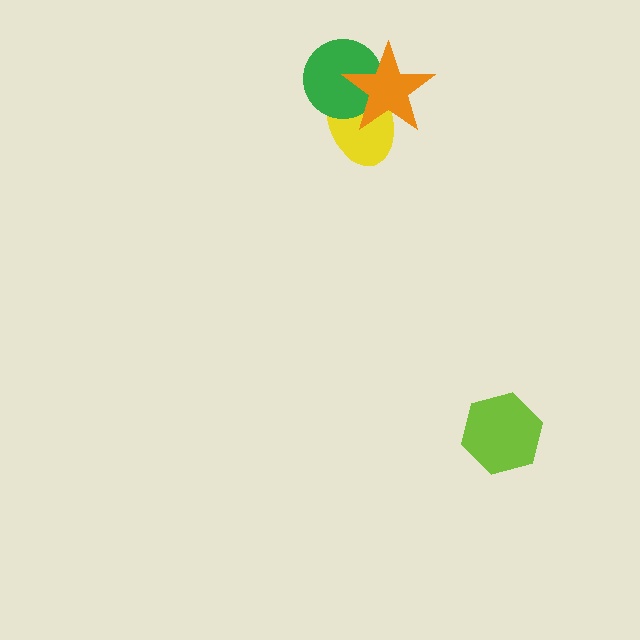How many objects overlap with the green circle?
2 objects overlap with the green circle.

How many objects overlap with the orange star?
2 objects overlap with the orange star.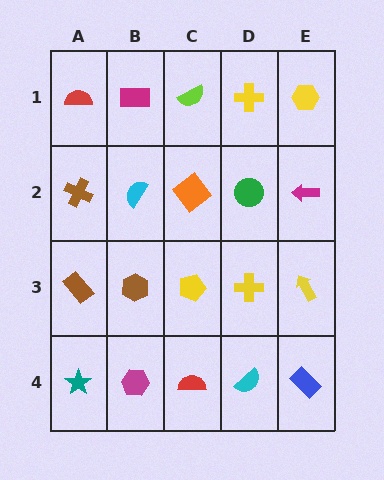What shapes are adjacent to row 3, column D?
A green circle (row 2, column D), a cyan semicircle (row 4, column D), a yellow pentagon (row 3, column C), a yellow arrow (row 3, column E).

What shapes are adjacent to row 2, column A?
A red semicircle (row 1, column A), a brown rectangle (row 3, column A), a cyan semicircle (row 2, column B).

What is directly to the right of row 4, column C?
A cyan semicircle.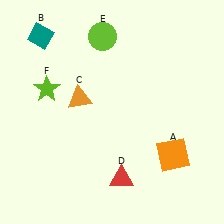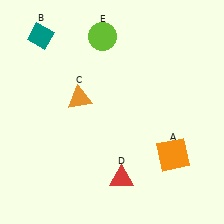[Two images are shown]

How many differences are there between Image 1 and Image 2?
There is 1 difference between the two images.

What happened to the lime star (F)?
The lime star (F) was removed in Image 2. It was in the top-left area of Image 1.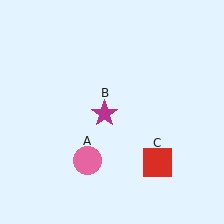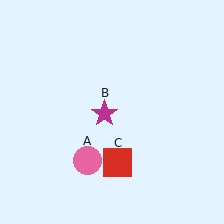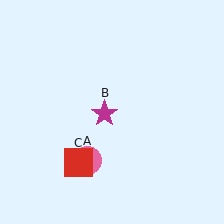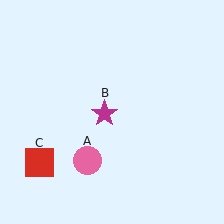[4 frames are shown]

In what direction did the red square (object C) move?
The red square (object C) moved left.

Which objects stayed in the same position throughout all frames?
Pink circle (object A) and magenta star (object B) remained stationary.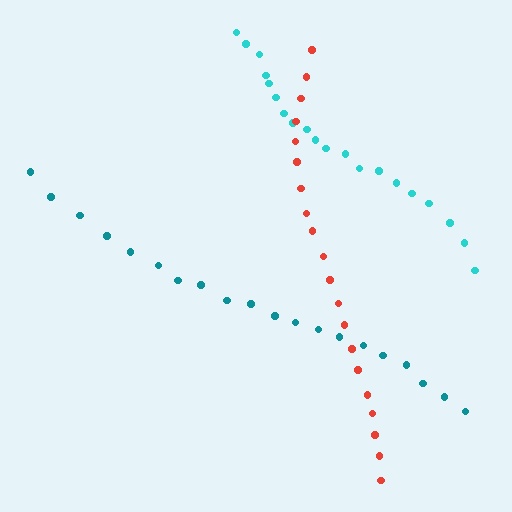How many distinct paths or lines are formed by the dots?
There are 3 distinct paths.